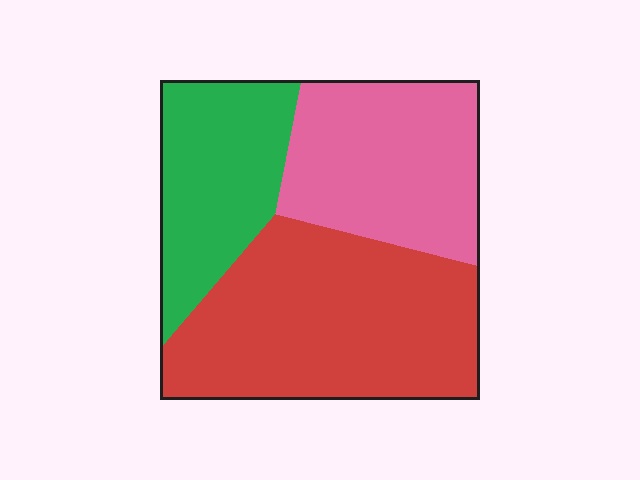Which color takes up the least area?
Green, at roughly 25%.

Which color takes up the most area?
Red, at roughly 45%.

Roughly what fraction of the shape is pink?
Pink covers about 30% of the shape.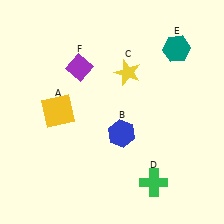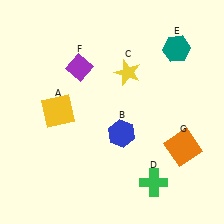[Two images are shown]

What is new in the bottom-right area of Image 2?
An orange square (G) was added in the bottom-right area of Image 2.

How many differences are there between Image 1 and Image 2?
There is 1 difference between the two images.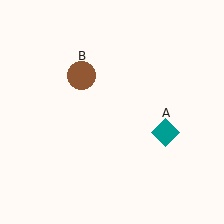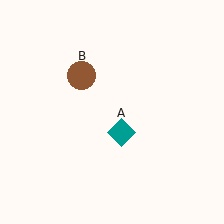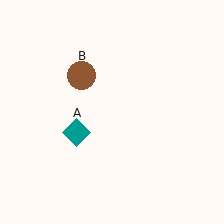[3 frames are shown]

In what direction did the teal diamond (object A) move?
The teal diamond (object A) moved left.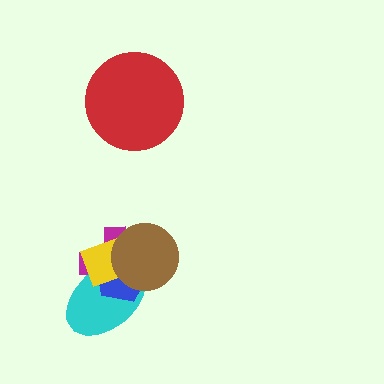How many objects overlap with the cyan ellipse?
4 objects overlap with the cyan ellipse.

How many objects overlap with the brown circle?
4 objects overlap with the brown circle.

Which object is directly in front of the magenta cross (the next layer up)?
The cyan ellipse is directly in front of the magenta cross.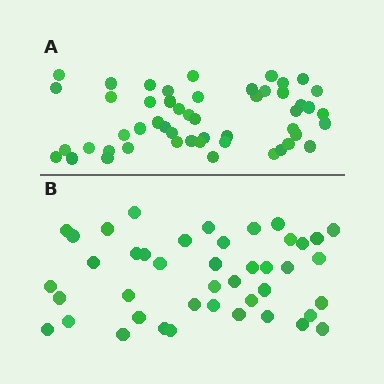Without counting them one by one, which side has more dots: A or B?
Region A (the top region) has more dots.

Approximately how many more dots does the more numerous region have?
Region A has roughly 8 or so more dots than region B.